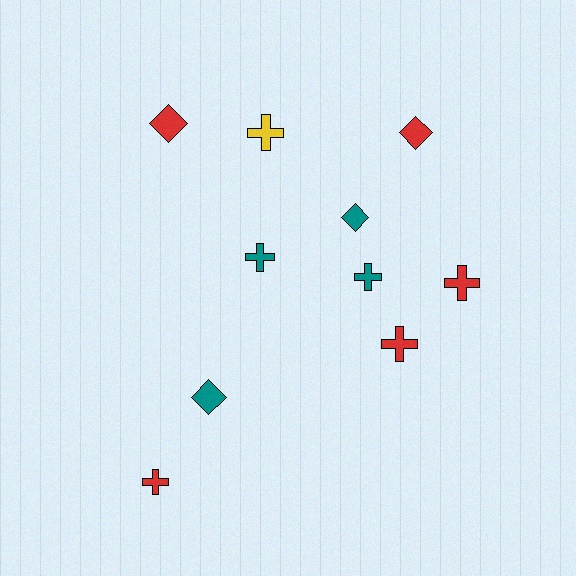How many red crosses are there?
There are 3 red crosses.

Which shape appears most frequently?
Cross, with 6 objects.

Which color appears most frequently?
Red, with 5 objects.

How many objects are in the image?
There are 10 objects.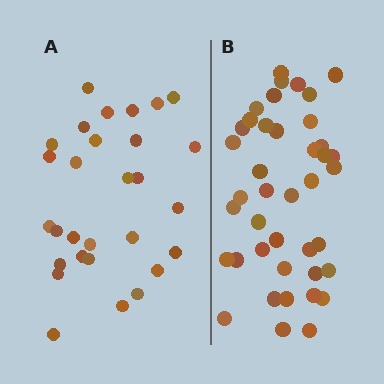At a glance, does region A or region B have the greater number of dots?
Region B (the right region) has more dots.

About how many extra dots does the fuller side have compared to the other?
Region B has roughly 12 or so more dots than region A.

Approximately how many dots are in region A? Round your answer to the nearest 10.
About 30 dots. (The exact count is 29, which rounds to 30.)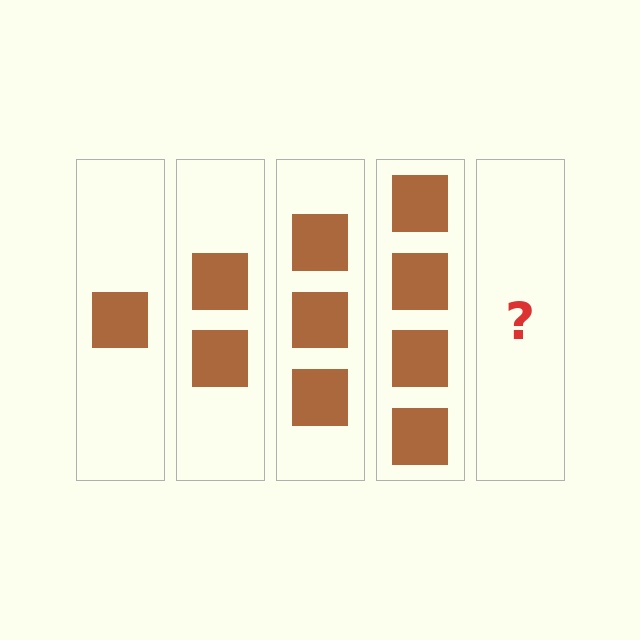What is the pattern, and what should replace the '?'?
The pattern is that each step adds one more square. The '?' should be 5 squares.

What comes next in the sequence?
The next element should be 5 squares.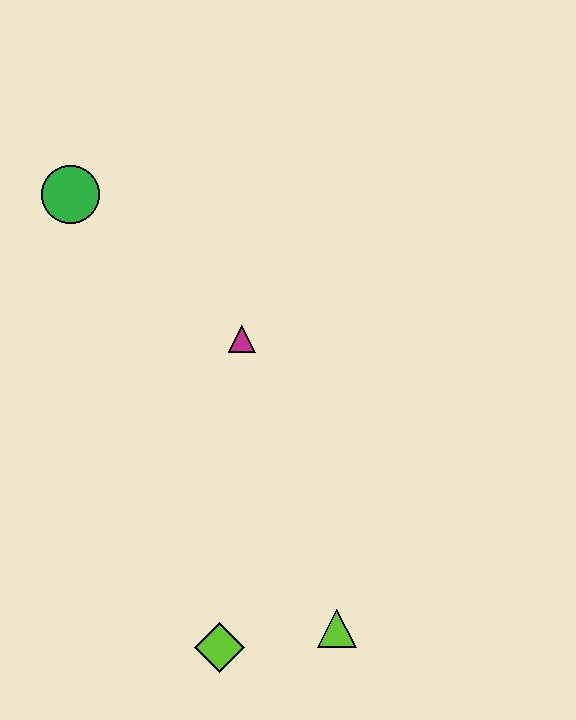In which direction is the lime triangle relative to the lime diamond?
The lime triangle is to the right of the lime diamond.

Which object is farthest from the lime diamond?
The green circle is farthest from the lime diamond.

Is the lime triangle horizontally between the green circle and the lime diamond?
No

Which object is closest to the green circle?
The magenta triangle is closest to the green circle.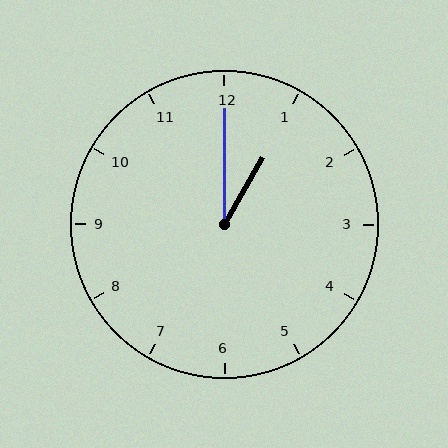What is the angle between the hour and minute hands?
Approximately 30 degrees.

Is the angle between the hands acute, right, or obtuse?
It is acute.